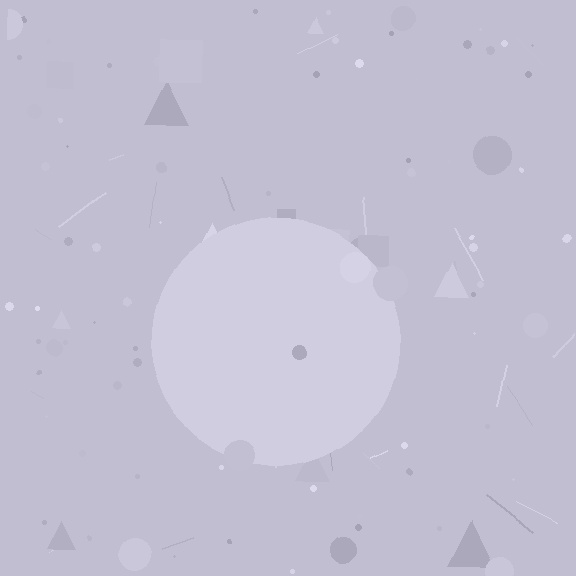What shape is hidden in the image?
A circle is hidden in the image.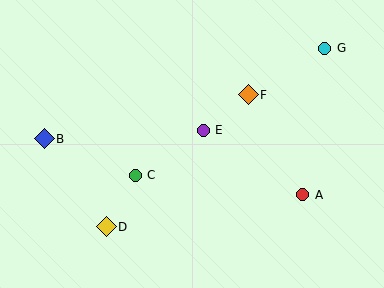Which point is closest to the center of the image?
Point E at (203, 130) is closest to the center.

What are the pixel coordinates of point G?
Point G is at (325, 48).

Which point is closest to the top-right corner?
Point G is closest to the top-right corner.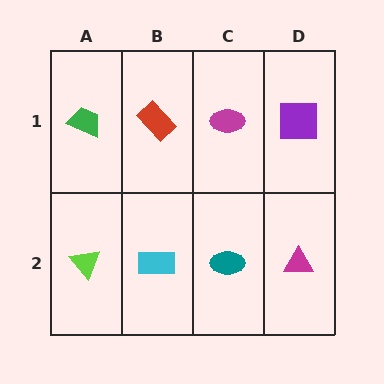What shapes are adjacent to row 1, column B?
A cyan rectangle (row 2, column B), a green trapezoid (row 1, column A), a magenta ellipse (row 1, column C).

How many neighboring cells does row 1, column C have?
3.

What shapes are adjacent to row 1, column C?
A teal ellipse (row 2, column C), a red rectangle (row 1, column B), a purple square (row 1, column D).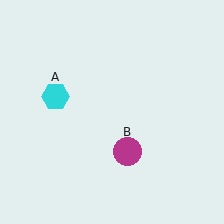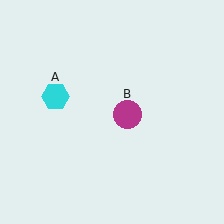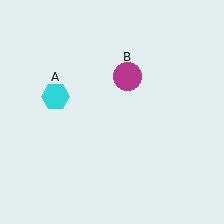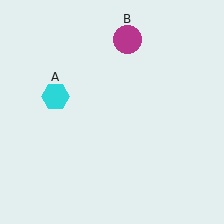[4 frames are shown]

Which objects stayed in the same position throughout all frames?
Cyan hexagon (object A) remained stationary.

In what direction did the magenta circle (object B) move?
The magenta circle (object B) moved up.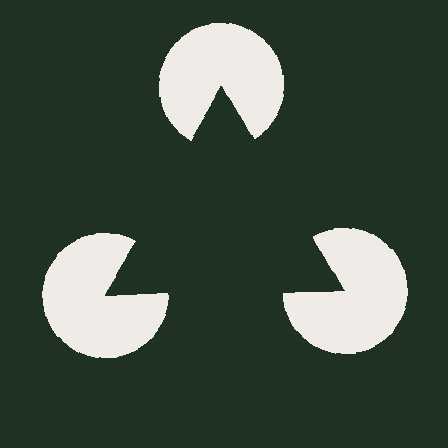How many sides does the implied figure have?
3 sides.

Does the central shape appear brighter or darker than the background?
It typically appears slightly darker than the background, even though no actual brightness change is drawn.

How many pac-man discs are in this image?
There are 3 — one at each vertex of the illusory triangle.